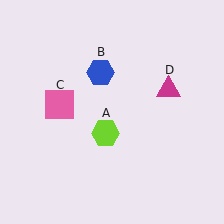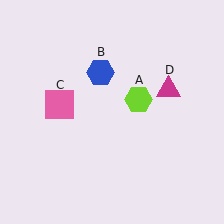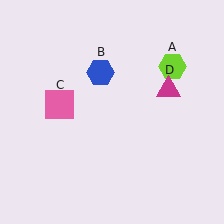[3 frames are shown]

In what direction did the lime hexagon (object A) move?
The lime hexagon (object A) moved up and to the right.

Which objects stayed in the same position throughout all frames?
Blue hexagon (object B) and pink square (object C) and magenta triangle (object D) remained stationary.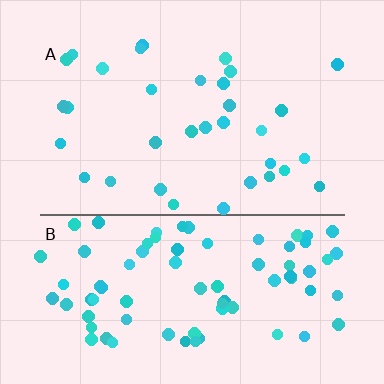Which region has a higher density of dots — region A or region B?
B (the bottom).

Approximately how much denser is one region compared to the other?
Approximately 2.5× — region B over region A.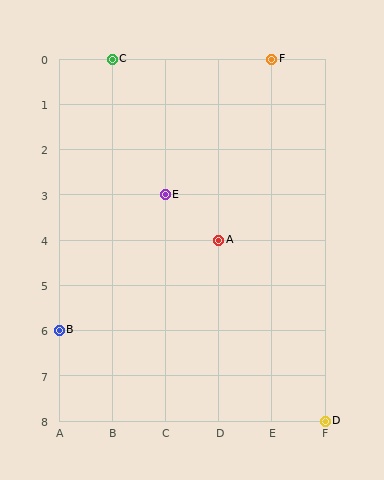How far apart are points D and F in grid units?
Points D and F are 1 column and 8 rows apart (about 8.1 grid units diagonally).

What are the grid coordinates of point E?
Point E is at grid coordinates (C, 3).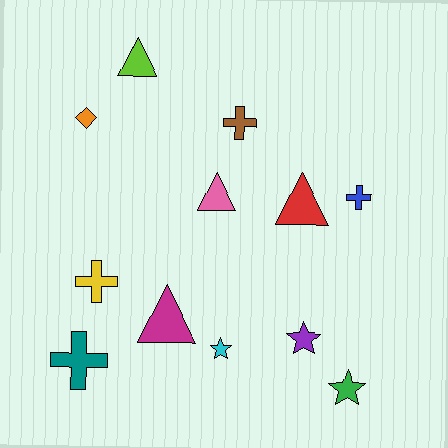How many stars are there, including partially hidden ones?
There are 3 stars.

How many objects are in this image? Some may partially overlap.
There are 12 objects.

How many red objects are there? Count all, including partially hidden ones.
There is 1 red object.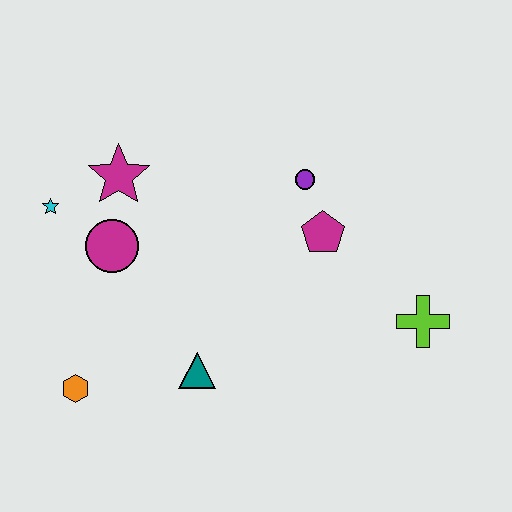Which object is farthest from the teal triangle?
The lime cross is farthest from the teal triangle.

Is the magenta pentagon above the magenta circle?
Yes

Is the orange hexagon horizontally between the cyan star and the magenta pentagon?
Yes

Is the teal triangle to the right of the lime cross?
No